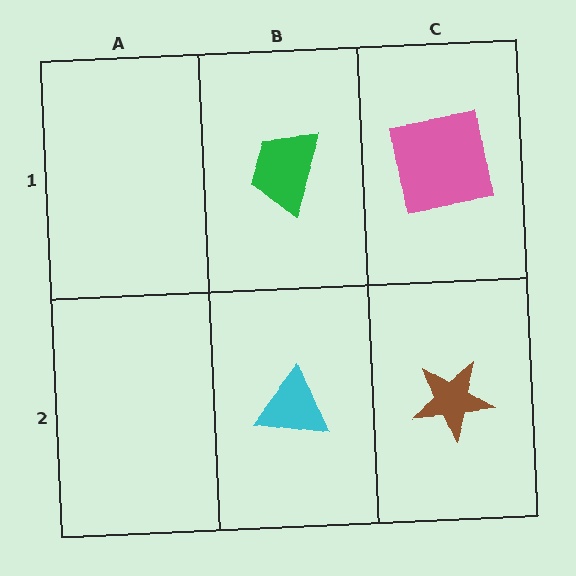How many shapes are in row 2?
2 shapes.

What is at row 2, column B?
A cyan triangle.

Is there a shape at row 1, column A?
No, that cell is empty.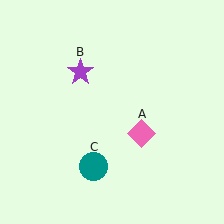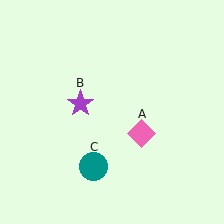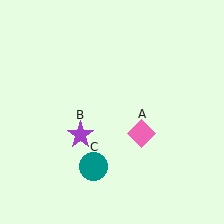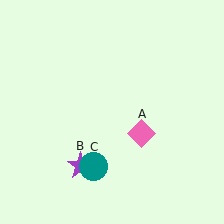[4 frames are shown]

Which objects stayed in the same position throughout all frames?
Pink diamond (object A) and teal circle (object C) remained stationary.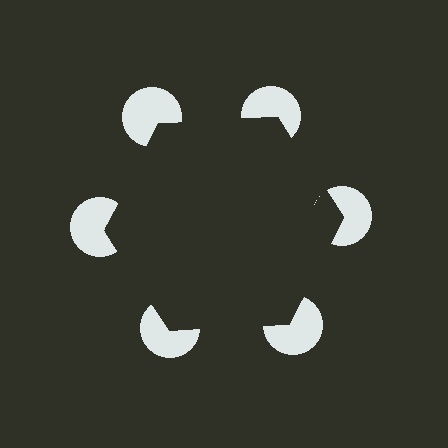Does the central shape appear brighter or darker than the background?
It typically appears slightly darker than the background, even though no actual brightness change is drawn.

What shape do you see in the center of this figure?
An illusory hexagon — its edges are inferred from the aligned wedge cuts in the pac-man discs, not physically drawn.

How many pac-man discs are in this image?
There are 6 — one at each vertex of the illusory hexagon.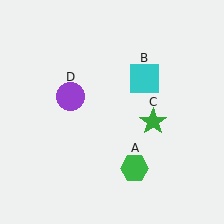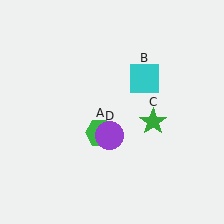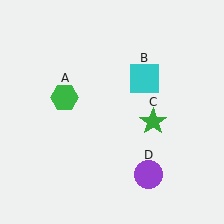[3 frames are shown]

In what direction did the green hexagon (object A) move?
The green hexagon (object A) moved up and to the left.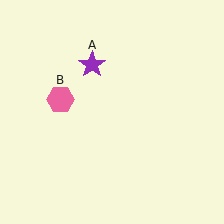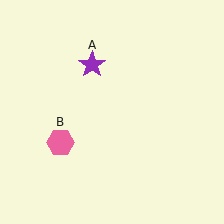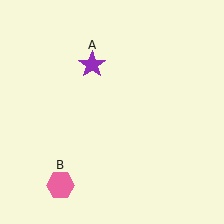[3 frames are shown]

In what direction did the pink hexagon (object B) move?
The pink hexagon (object B) moved down.